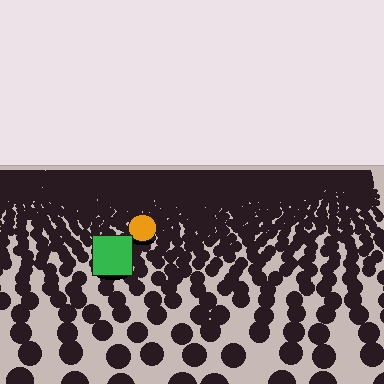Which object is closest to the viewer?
The green square is closest. The texture marks near it are larger and more spread out.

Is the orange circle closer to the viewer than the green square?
No. The green square is closer — you can tell from the texture gradient: the ground texture is coarser near it.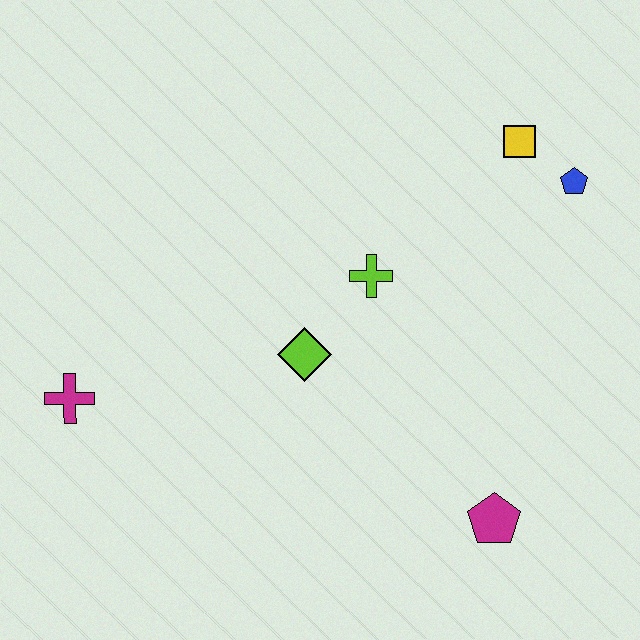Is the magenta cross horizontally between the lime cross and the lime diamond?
No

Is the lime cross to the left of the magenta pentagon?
Yes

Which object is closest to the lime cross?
The lime diamond is closest to the lime cross.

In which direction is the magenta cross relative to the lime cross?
The magenta cross is to the left of the lime cross.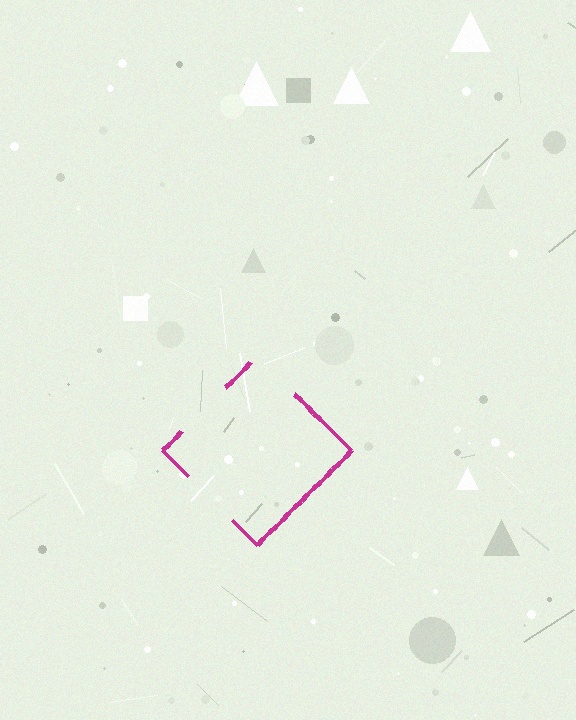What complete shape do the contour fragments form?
The contour fragments form a diamond.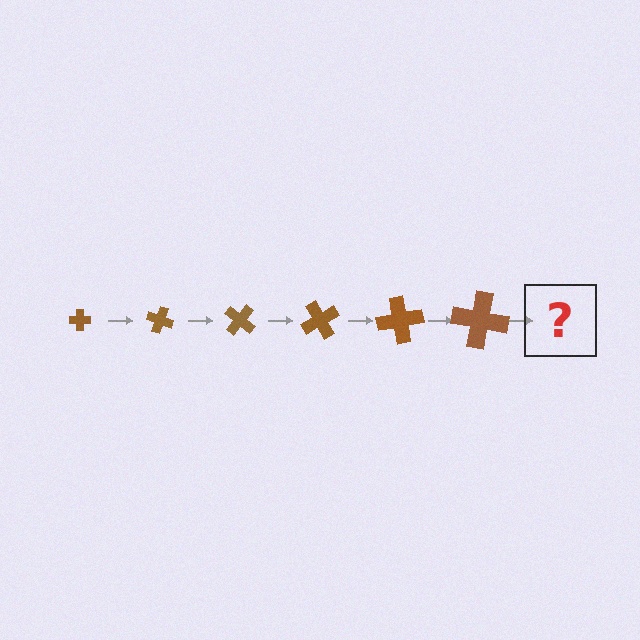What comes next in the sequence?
The next element should be a cross, larger than the previous one and rotated 120 degrees from the start.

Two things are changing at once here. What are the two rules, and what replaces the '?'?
The two rules are that the cross grows larger each step and it rotates 20 degrees each step. The '?' should be a cross, larger than the previous one and rotated 120 degrees from the start.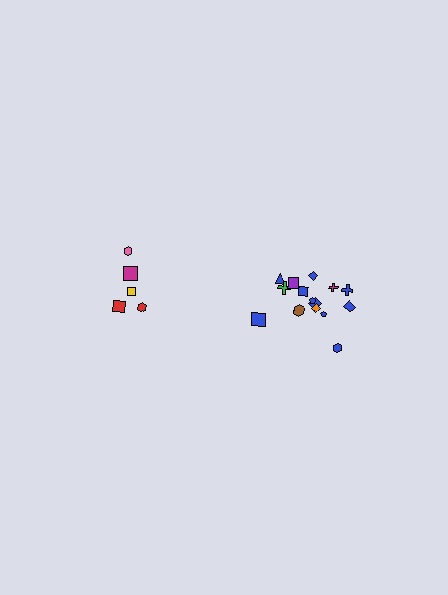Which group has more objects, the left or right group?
The right group.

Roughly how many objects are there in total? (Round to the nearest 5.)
Roughly 20 objects in total.